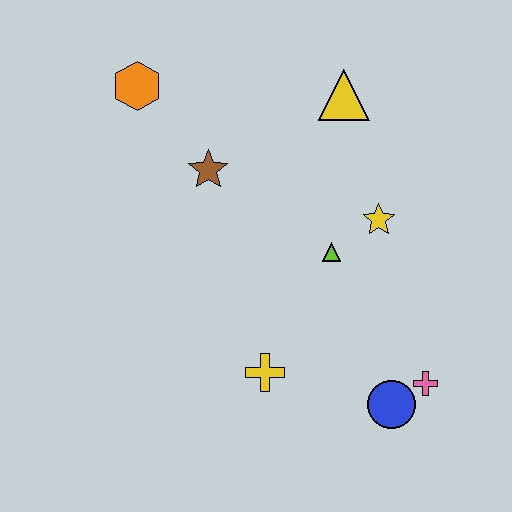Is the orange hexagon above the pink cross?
Yes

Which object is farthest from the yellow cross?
The orange hexagon is farthest from the yellow cross.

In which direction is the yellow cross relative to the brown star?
The yellow cross is below the brown star.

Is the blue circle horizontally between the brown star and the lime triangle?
No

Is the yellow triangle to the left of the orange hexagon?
No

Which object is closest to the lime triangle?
The yellow star is closest to the lime triangle.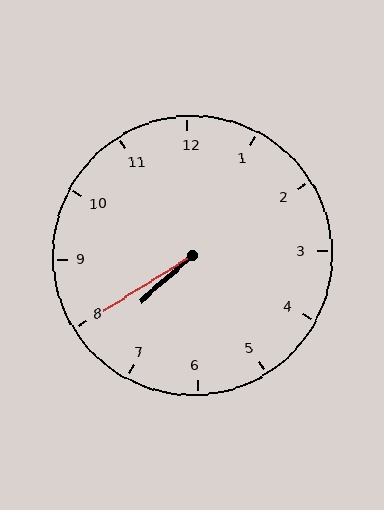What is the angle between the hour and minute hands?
Approximately 10 degrees.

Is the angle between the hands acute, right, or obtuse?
It is acute.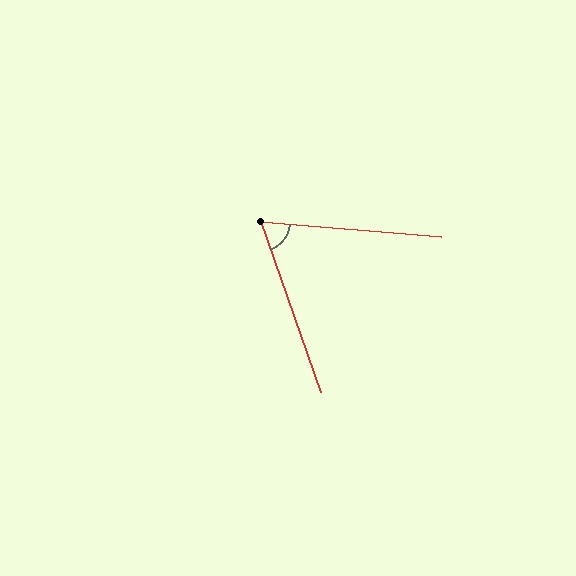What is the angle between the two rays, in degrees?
Approximately 66 degrees.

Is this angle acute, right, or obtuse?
It is acute.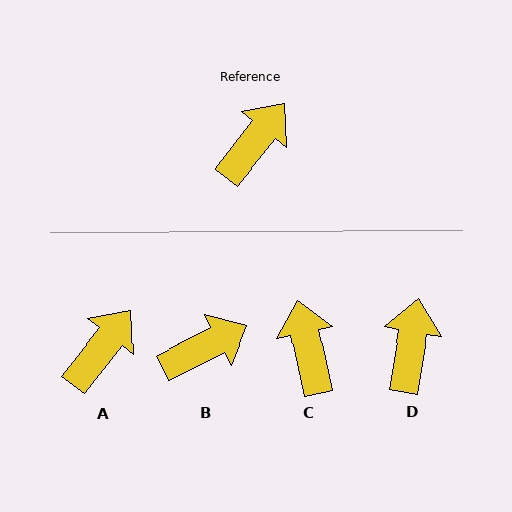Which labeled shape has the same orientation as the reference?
A.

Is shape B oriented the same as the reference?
No, it is off by about 25 degrees.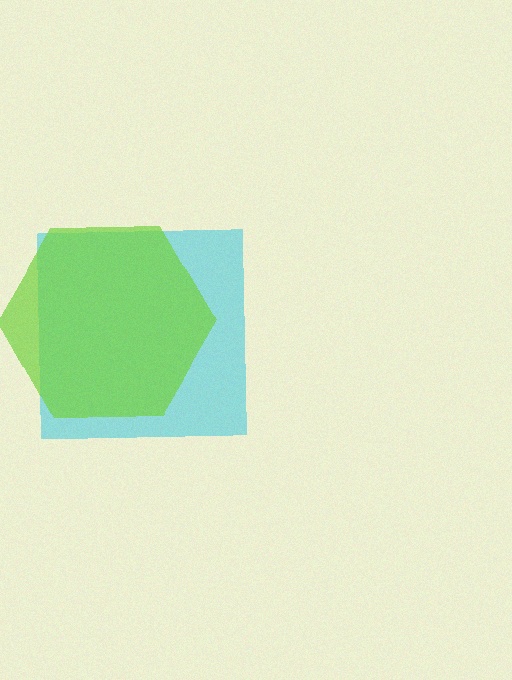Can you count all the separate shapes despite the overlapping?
Yes, there are 2 separate shapes.